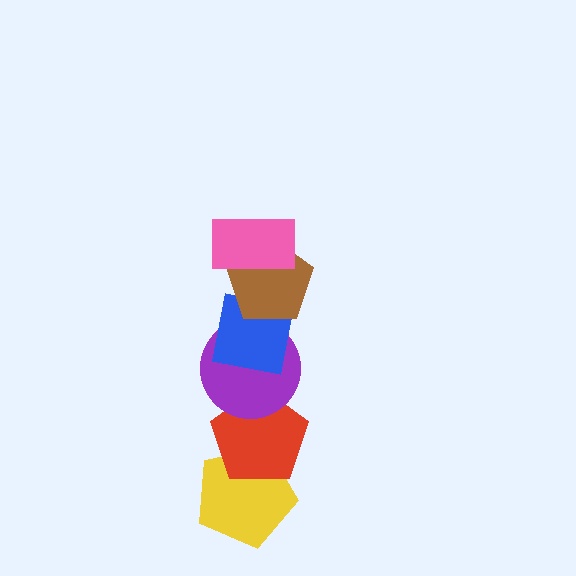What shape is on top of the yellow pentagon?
The red pentagon is on top of the yellow pentagon.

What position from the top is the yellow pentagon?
The yellow pentagon is 6th from the top.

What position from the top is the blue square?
The blue square is 3rd from the top.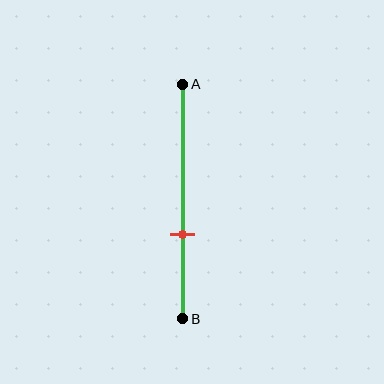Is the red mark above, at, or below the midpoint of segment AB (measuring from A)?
The red mark is below the midpoint of segment AB.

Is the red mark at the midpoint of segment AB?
No, the mark is at about 65% from A, not at the 50% midpoint.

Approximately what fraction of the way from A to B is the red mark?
The red mark is approximately 65% of the way from A to B.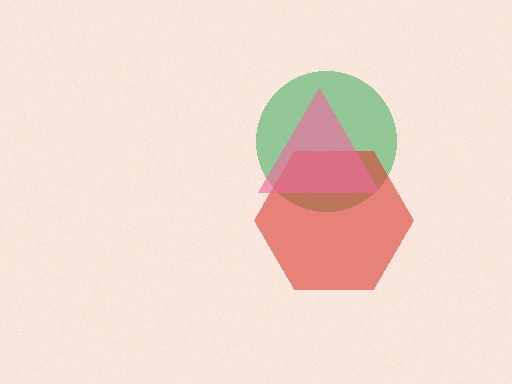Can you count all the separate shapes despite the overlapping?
Yes, there are 3 separate shapes.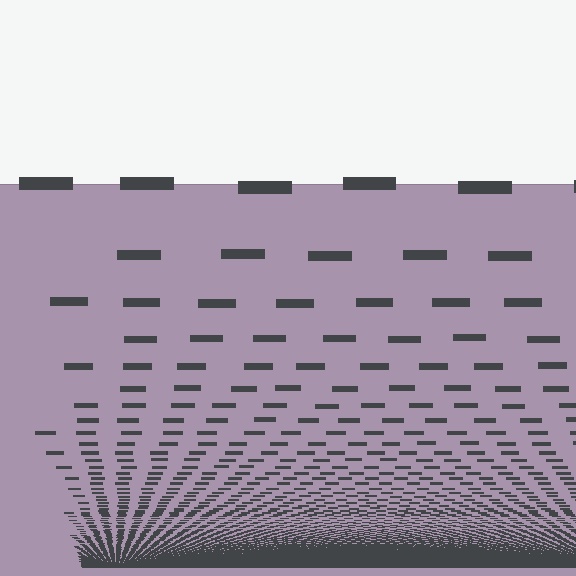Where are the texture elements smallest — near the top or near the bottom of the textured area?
Near the bottom.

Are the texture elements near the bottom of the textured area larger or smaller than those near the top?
Smaller. The gradient is inverted — elements near the bottom are smaller and denser.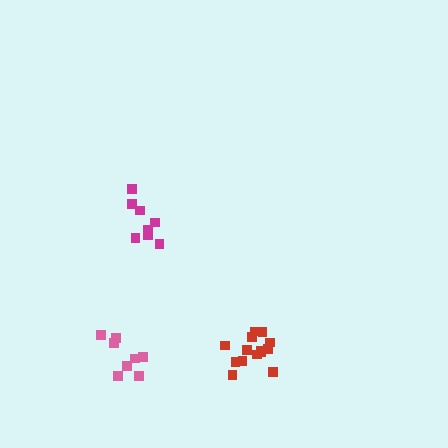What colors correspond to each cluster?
The clusters are colored: red, magenta, pink.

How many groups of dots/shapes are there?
There are 3 groups.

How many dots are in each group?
Group 1: 14 dots, Group 2: 8 dots, Group 3: 8 dots (30 total).